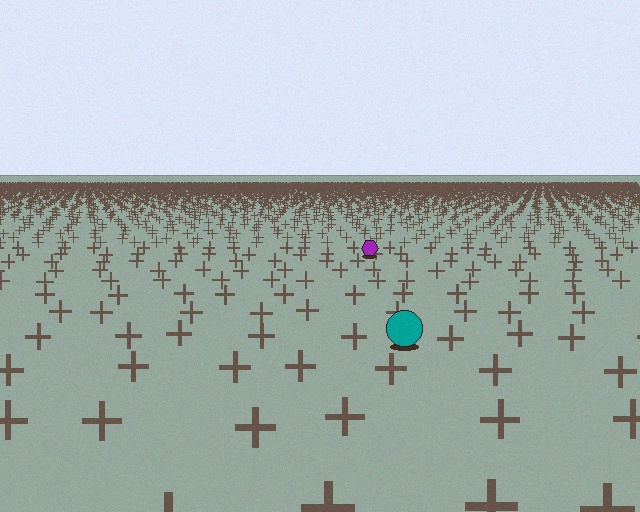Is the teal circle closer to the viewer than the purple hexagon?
Yes. The teal circle is closer — you can tell from the texture gradient: the ground texture is coarser near it.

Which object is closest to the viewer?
The teal circle is closest. The texture marks near it are larger and more spread out.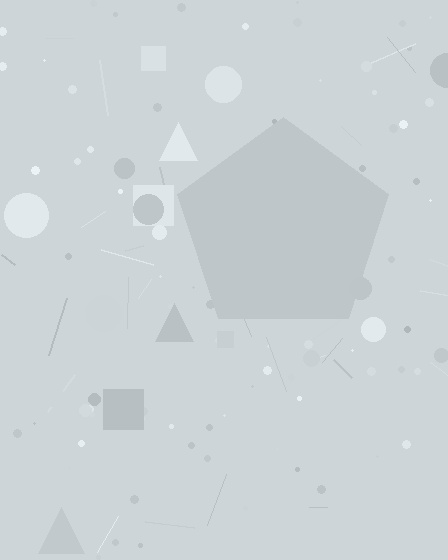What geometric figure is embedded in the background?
A pentagon is embedded in the background.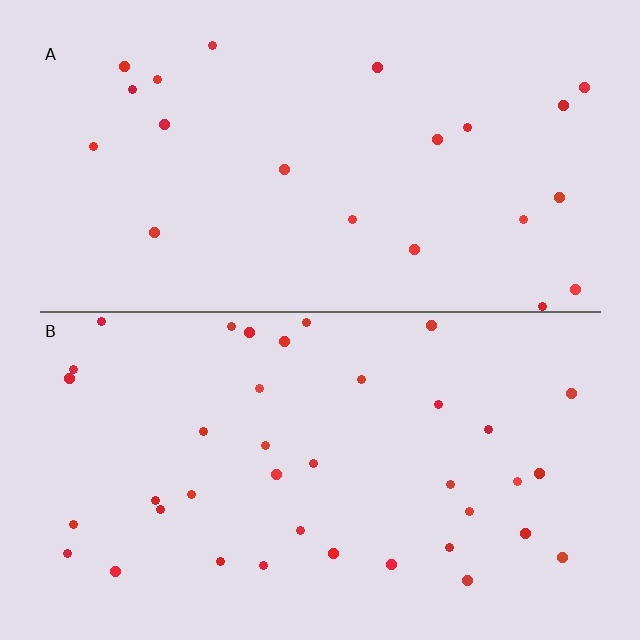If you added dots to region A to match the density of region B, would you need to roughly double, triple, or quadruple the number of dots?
Approximately double.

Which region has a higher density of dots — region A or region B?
B (the bottom).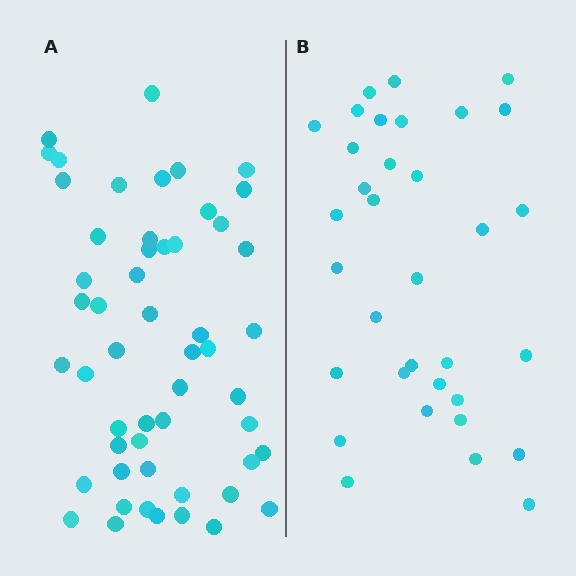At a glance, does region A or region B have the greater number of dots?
Region A (the left region) has more dots.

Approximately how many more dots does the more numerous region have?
Region A has approximately 20 more dots than region B.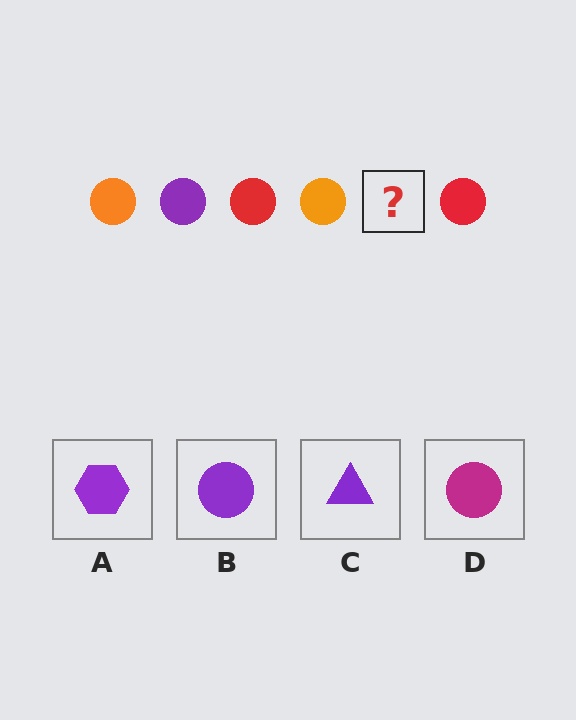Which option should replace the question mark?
Option B.